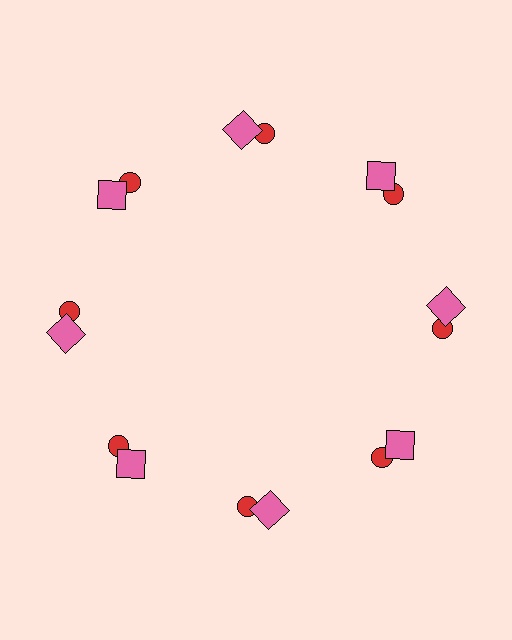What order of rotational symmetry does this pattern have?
This pattern has 8-fold rotational symmetry.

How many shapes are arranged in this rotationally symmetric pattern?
There are 16 shapes, arranged in 8 groups of 2.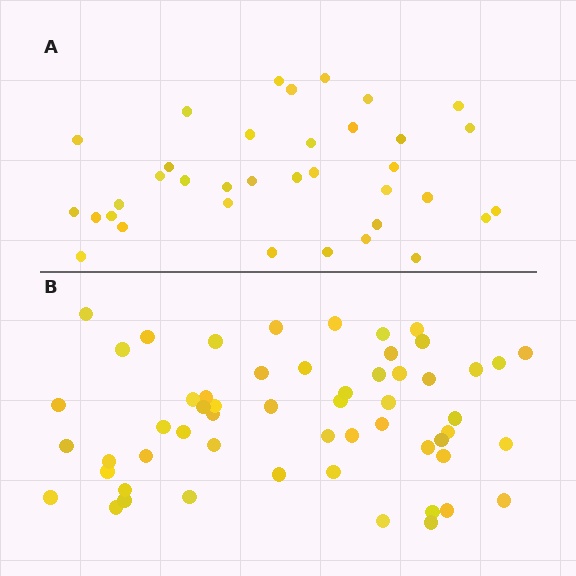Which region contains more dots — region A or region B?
Region B (the bottom region) has more dots.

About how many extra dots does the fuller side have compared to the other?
Region B has approximately 20 more dots than region A.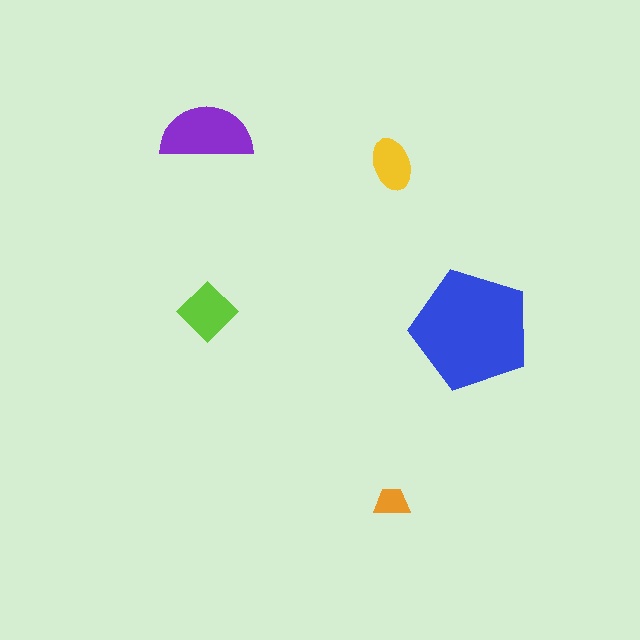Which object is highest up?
The purple semicircle is topmost.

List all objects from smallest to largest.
The orange trapezoid, the yellow ellipse, the lime diamond, the purple semicircle, the blue pentagon.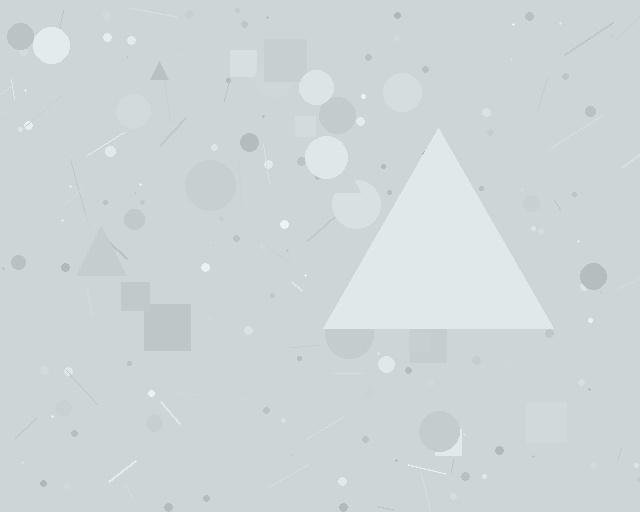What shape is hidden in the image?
A triangle is hidden in the image.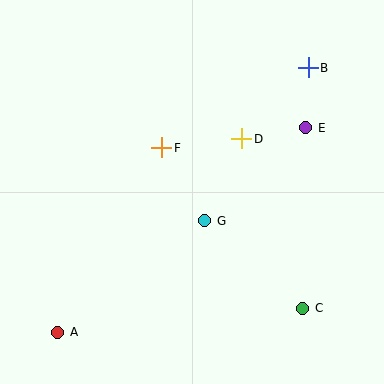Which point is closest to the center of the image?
Point G at (205, 221) is closest to the center.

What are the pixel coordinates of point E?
Point E is at (306, 128).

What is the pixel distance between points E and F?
The distance between E and F is 145 pixels.